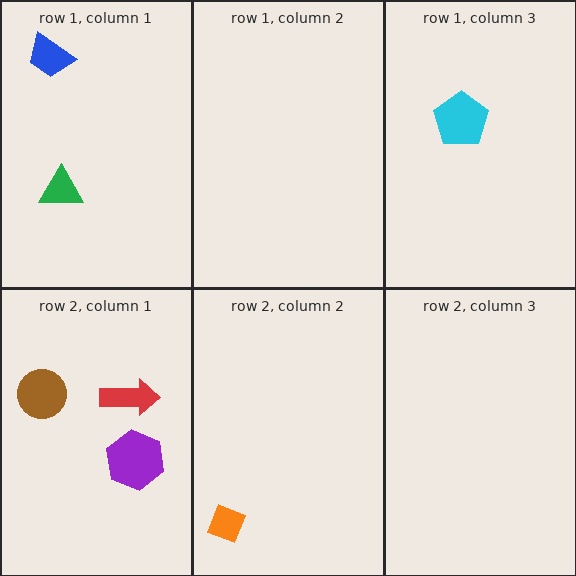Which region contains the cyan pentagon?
The row 1, column 3 region.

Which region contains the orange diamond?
The row 2, column 2 region.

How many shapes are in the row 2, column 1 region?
3.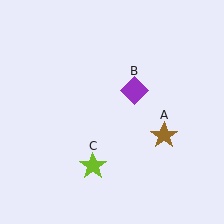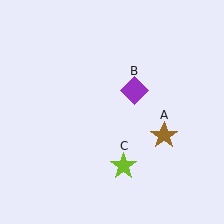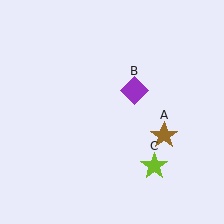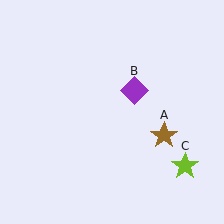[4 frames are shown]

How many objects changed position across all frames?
1 object changed position: lime star (object C).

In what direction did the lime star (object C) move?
The lime star (object C) moved right.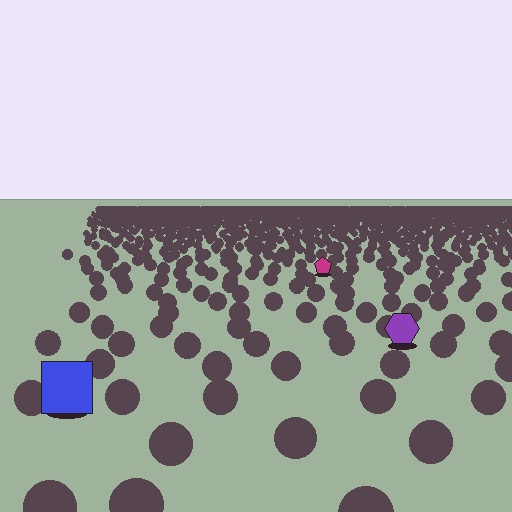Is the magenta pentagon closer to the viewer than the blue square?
No. The blue square is closer — you can tell from the texture gradient: the ground texture is coarser near it.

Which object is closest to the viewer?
The blue square is closest. The texture marks near it are larger and more spread out.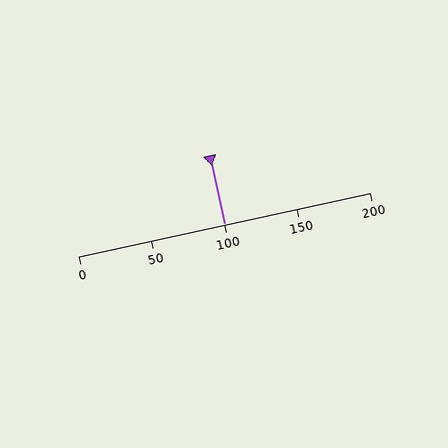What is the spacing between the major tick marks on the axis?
The major ticks are spaced 50 apart.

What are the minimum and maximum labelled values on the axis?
The axis runs from 0 to 200.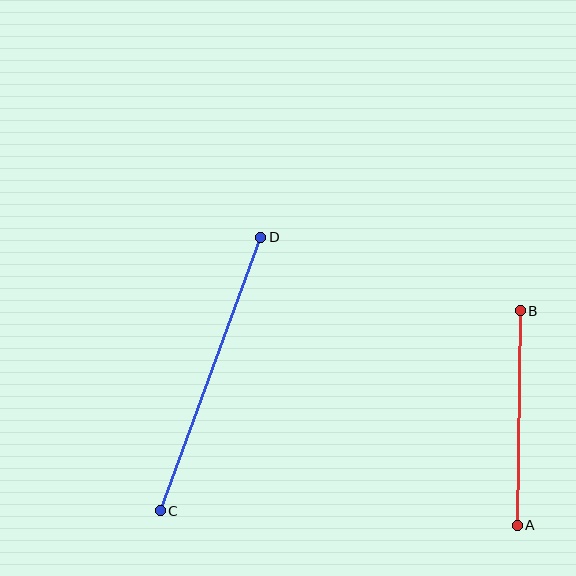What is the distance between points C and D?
The distance is approximately 291 pixels.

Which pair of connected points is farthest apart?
Points C and D are farthest apart.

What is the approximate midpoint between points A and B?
The midpoint is at approximately (519, 418) pixels.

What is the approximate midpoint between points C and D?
The midpoint is at approximately (211, 374) pixels.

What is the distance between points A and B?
The distance is approximately 215 pixels.